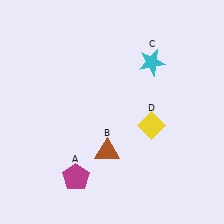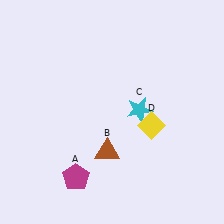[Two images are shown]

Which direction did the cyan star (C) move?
The cyan star (C) moved down.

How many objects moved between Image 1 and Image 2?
1 object moved between the two images.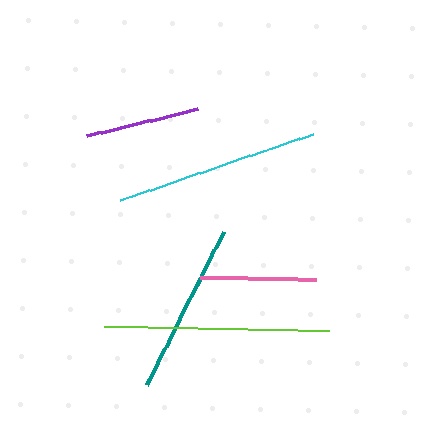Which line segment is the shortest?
The purple line is the shortest at approximately 114 pixels.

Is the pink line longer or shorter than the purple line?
The pink line is longer than the purple line.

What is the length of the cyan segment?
The cyan segment is approximately 203 pixels long.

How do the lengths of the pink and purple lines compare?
The pink and purple lines are approximately the same length.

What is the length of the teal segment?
The teal segment is approximately 172 pixels long.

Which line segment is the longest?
The lime line is the longest at approximately 225 pixels.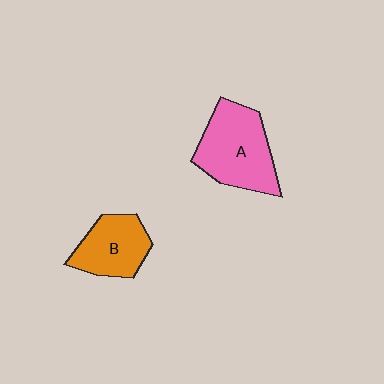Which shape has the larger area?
Shape A (pink).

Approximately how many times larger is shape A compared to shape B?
Approximately 1.4 times.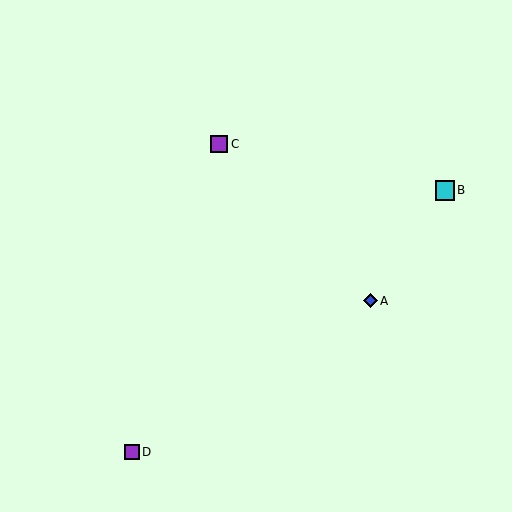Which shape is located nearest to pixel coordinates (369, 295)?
The blue diamond (labeled A) at (370, 301) is nearest to that location.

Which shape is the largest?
The cyan square (labeled B) is the largest.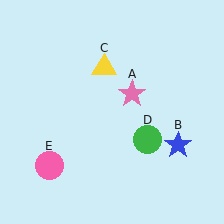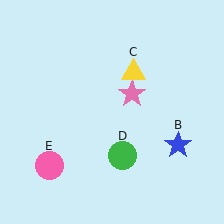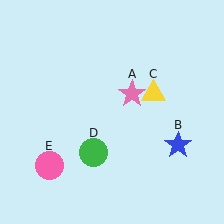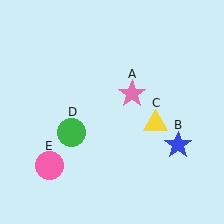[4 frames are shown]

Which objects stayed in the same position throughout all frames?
Pink star (object A) and blue star (object B) and pink circle (object E) remained stationary.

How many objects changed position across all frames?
2 objects changed position: yellow triangle (object C), green circle (object D).